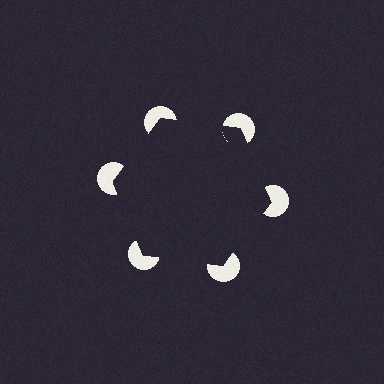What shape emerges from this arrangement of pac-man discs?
An illusory hexagon — its edges are inferred from the aligned wedge cuts in the pac-man discs, not physically drawn.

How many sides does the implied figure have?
6 sides.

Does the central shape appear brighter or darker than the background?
It typically appears slightly darker than the background, even though no actual brightness change is drawn.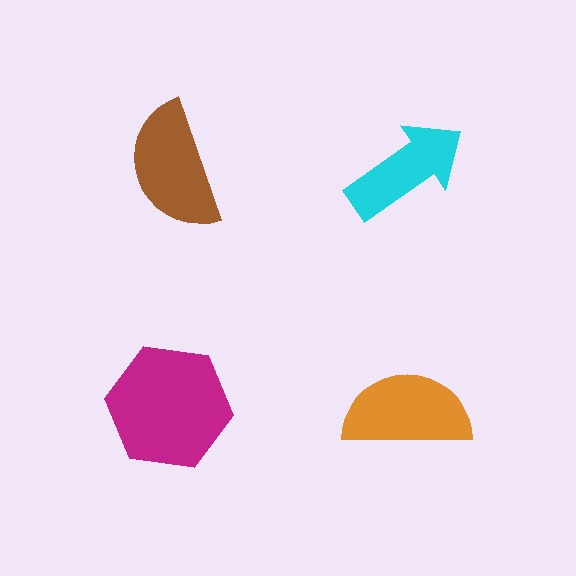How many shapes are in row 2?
2 shapes.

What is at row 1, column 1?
A brown semicircle.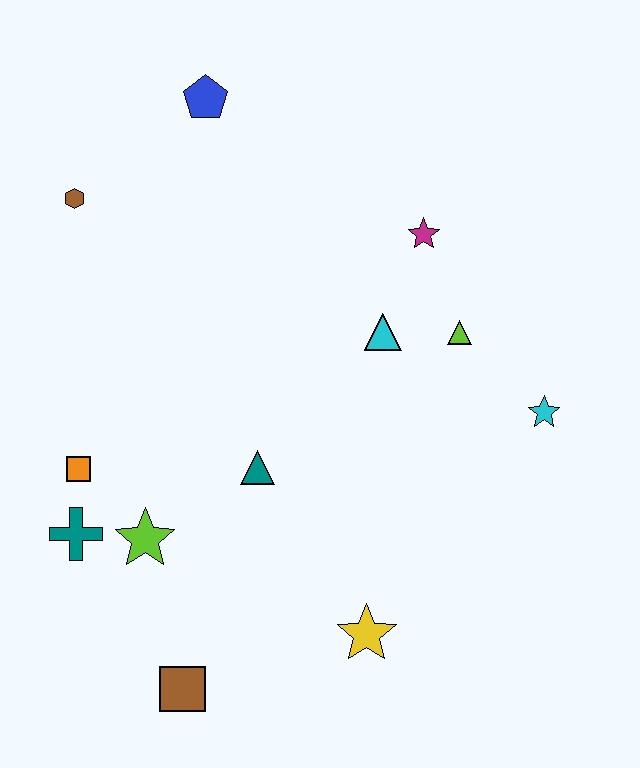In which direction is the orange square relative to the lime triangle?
The orange square is to the left of the lime triangle.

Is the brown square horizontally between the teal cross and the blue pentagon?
Yes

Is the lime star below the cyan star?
Yes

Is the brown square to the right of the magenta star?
No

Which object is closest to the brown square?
The lime star is closest to the brown square.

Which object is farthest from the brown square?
The blue pentagon is farthest from the brown square.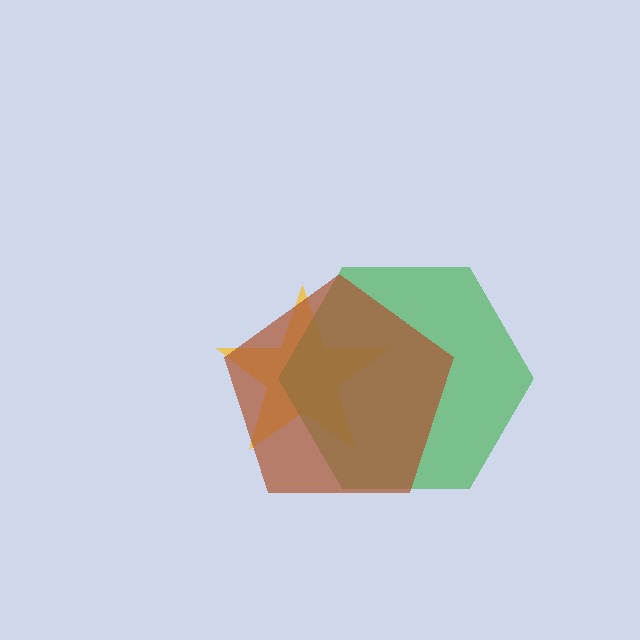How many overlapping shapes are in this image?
There are 3 overlapping shapes in the image.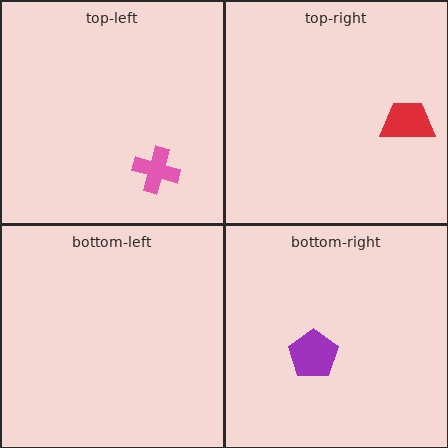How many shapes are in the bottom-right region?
1.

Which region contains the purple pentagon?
The bottom-right region.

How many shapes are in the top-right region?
1.